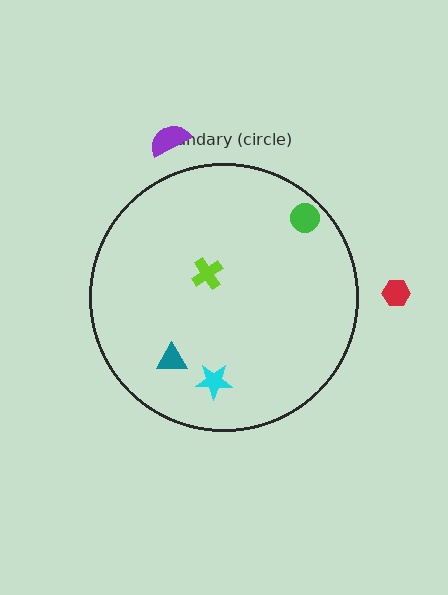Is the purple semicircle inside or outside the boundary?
Outside.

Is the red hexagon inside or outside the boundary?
Outside.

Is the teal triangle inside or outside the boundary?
Inside.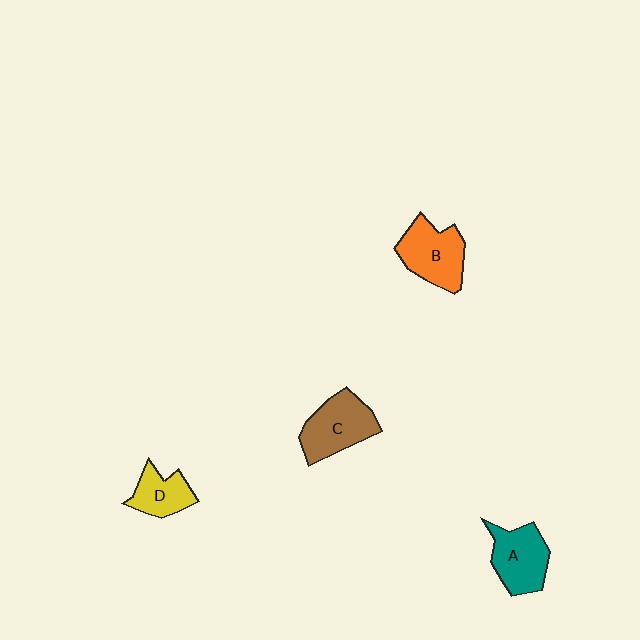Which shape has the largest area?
Shape C (brown).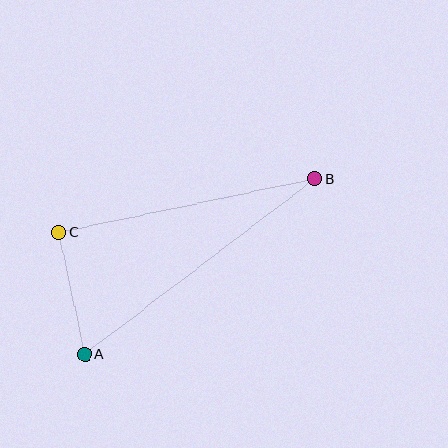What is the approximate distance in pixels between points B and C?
The distance between B and C is approximately 262 pixels.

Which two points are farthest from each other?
Points A and B are farthest from each other.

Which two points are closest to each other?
Points A and C are closest to each other.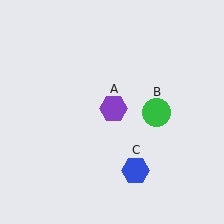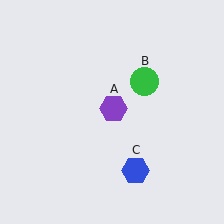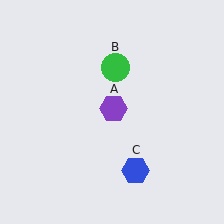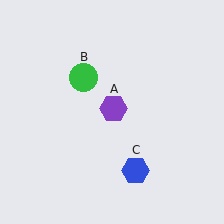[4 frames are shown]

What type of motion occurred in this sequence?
The green circle (object B) rotated counterclockwise around the center of the scene.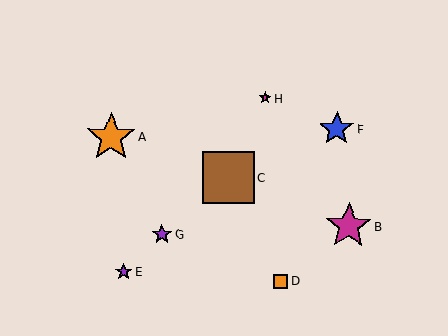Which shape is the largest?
The brown square (labeled C) is the largest.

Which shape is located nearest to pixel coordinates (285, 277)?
The orange square (labeled D) at (280, 281) is nearest to that location.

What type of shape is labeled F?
Shape F is a blue star.